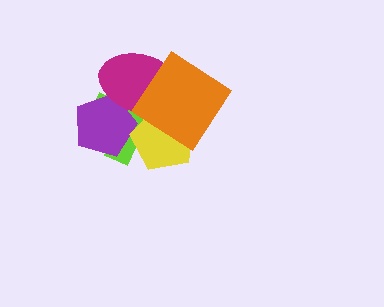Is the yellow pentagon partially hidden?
Yes, it is partially covered by another shape.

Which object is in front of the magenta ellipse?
The orange diamond is in front of the magenta ellipse.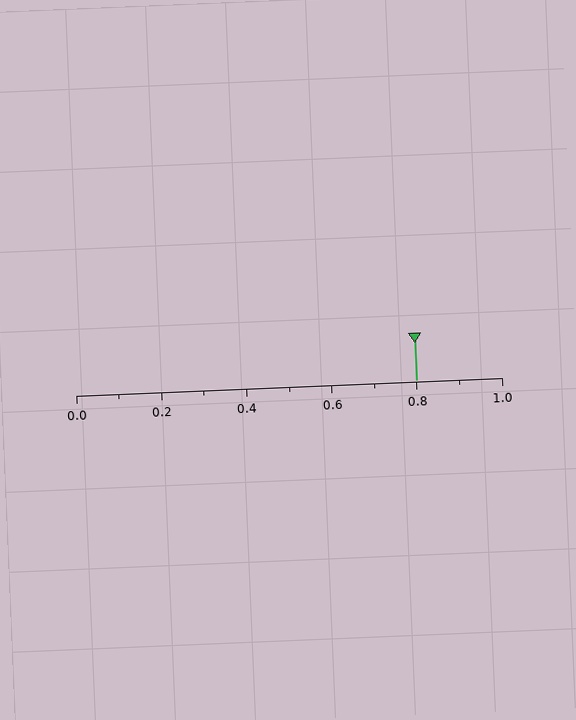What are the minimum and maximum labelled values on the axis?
The axis runs from 0.0 to 1.0.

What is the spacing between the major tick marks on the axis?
The major ticks are spaced 0.2 apart.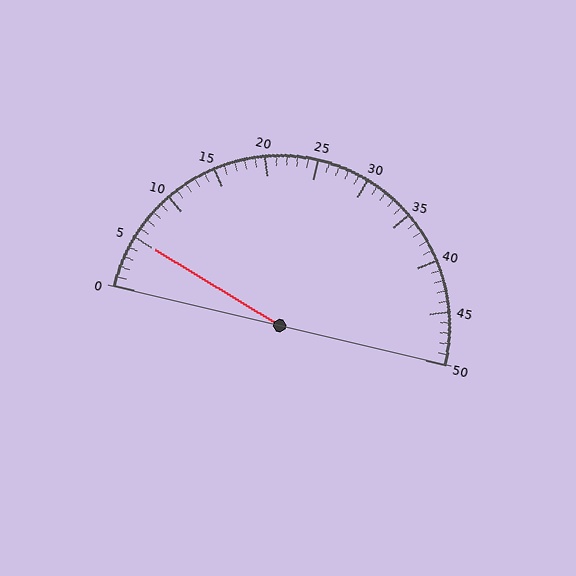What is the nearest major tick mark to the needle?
The nearest major tick mark is 5.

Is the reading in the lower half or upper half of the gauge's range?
The reading is in the lower half of the range (0 to 50).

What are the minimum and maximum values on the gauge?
The gauge ranges from 0 to 50.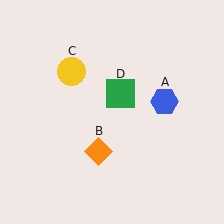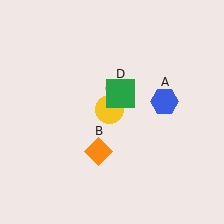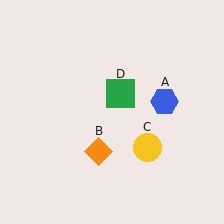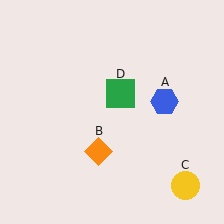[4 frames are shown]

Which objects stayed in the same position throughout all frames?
Blue hexagon (object A) and orange diamond (object B) and green square (object D) remained stationary.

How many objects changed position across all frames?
1 object changed position: yellow circle (object C).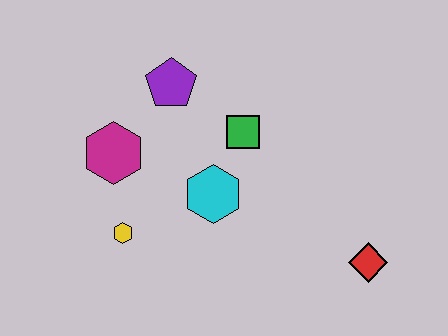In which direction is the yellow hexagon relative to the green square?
The yellow hexagon is to the left of the green square.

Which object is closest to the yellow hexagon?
The magenta hexagon is closest to the yellow hexagon.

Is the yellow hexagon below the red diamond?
No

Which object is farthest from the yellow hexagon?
The red diamond is farthest from the yellow hexagon.